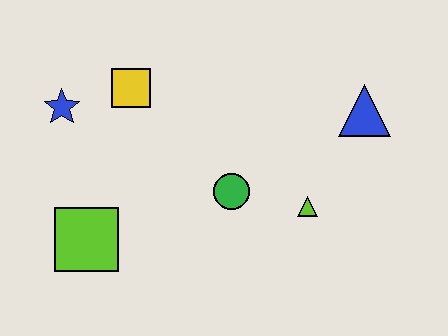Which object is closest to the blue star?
The yellow square is closest to the blue star.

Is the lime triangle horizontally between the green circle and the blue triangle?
Yes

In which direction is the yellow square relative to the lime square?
The yellow square is above the lime square.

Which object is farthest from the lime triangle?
The blue star is farthest from the lime triangle.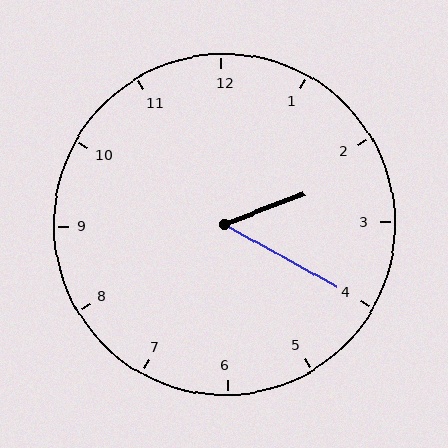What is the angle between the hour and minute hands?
Approximately 50 degrees.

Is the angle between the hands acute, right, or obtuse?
It is acute.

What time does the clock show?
2:20.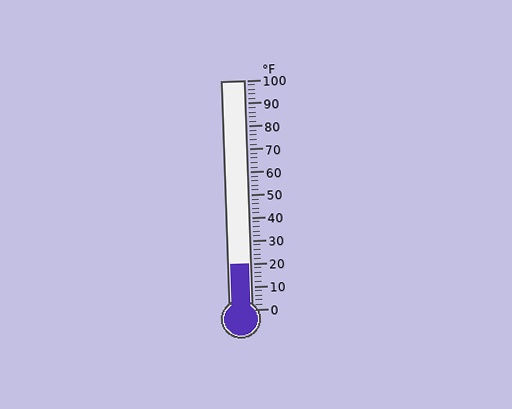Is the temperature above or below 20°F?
The temperature is at 20°F.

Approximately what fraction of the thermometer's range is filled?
The thermometer is filled to approximately 20% of its range.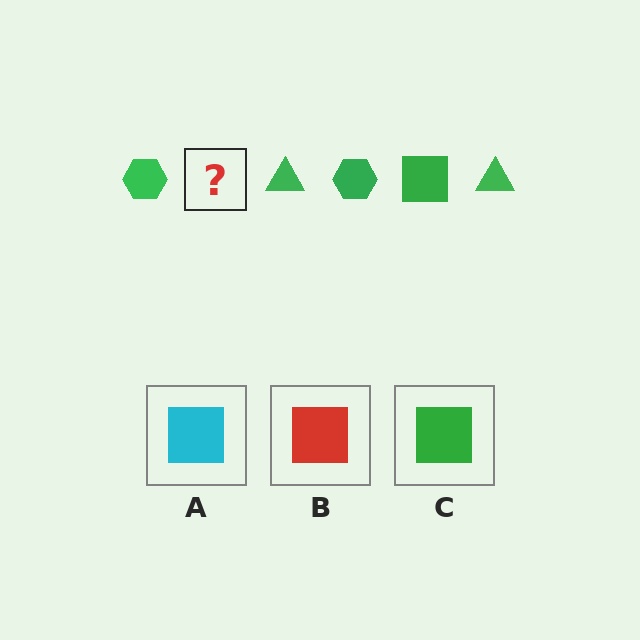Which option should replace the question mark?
Option C.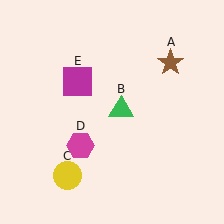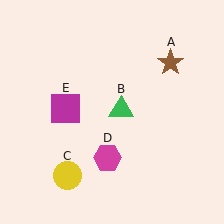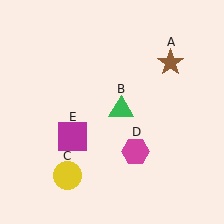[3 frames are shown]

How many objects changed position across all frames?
2 objects changed position: magenta hexagon (object D), magenta square (object E).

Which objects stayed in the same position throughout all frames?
Brown star (object A) and green triangle (object B) and yellow circle (object C) remained stationary.